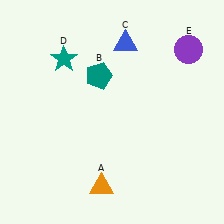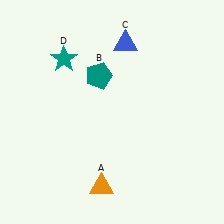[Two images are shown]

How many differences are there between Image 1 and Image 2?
There is 1 difference between the two images.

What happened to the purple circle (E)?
The purple circle (E) was removed in Image 2. It was in the top-right area of Image 1.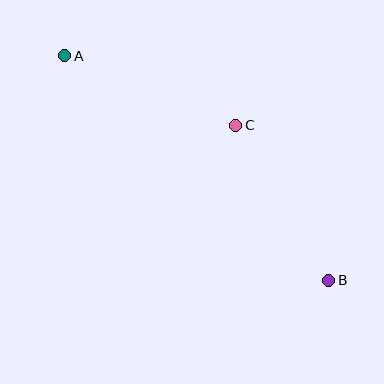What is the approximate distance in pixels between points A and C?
The distance between A and C is approximately 184 pixels.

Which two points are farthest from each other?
Points A and B are farthest from each other.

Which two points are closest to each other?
Points B and C are closest to each other.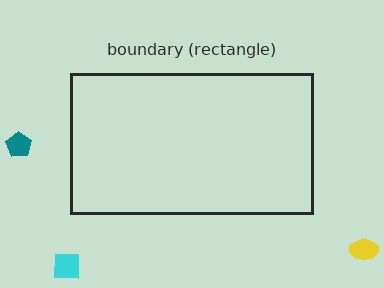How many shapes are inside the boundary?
0 inside, 3 outside.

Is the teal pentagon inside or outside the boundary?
Outside.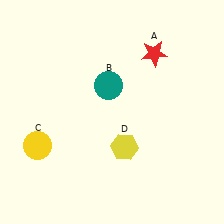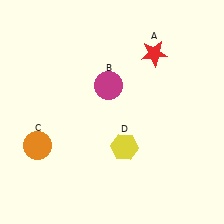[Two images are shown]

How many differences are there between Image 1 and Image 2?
There are 2 differences between the two images.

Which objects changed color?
B changed from teal to magenta. C changed from yellow to orange.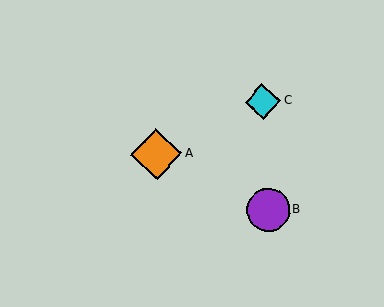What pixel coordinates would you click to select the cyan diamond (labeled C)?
Click at (263, 102) to select the cyan diamond C.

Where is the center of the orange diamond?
The center of the orange diamond is at (156, 154).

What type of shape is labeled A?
Shape A is an orange diamond.